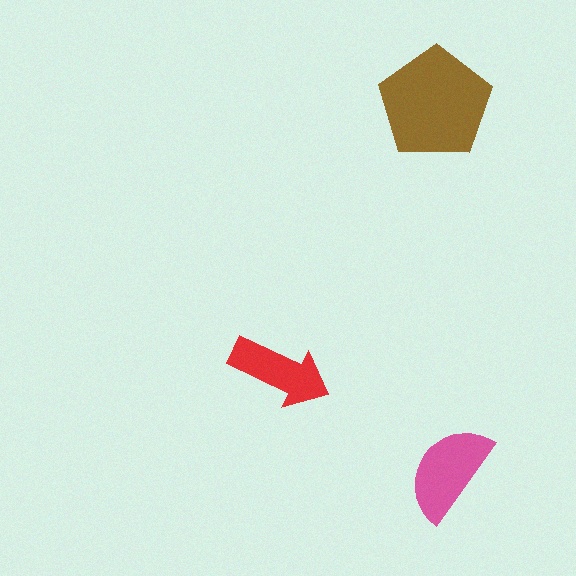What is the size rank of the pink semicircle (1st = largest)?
2nd.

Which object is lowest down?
The pink semicircle is bottommost.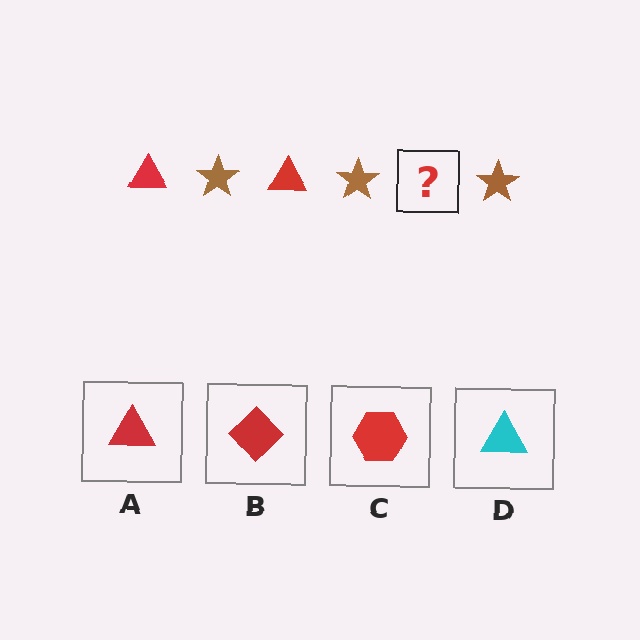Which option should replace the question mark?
Option A.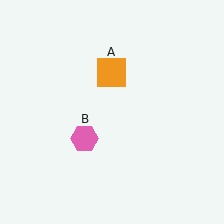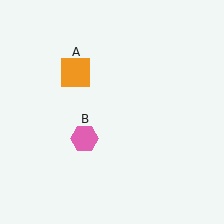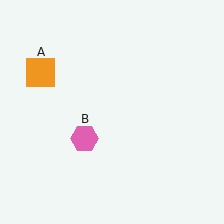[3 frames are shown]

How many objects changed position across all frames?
1 object changed position: orange square (object A).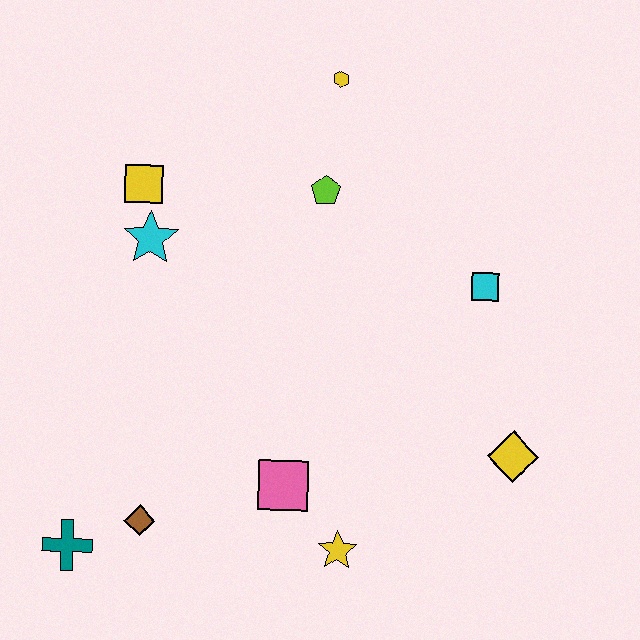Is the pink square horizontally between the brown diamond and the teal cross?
No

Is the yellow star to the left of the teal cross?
No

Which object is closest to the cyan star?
The yellow square is closest to the cyan star.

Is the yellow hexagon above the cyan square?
Yes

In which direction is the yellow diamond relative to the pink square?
The yellow diamond is to the right of the pink square.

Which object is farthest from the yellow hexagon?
The teal cross is farthest from the yellow hexagon.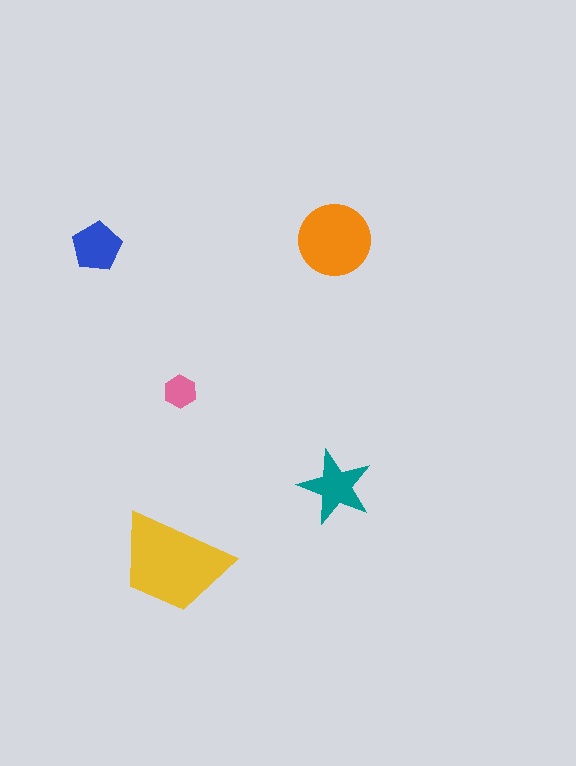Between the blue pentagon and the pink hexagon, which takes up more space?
The blue pentagon.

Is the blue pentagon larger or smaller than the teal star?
Smaller.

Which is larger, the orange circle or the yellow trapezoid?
The yellow trapezoid.